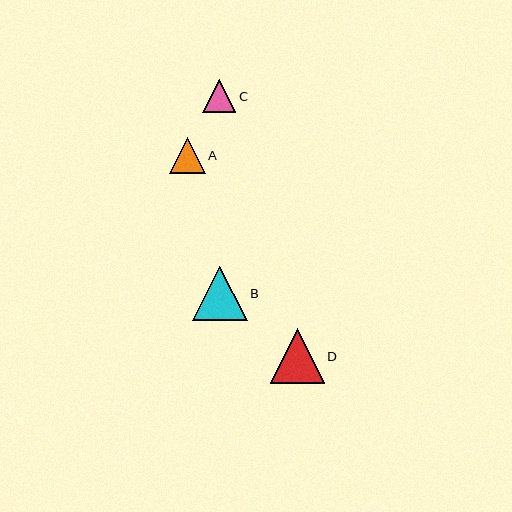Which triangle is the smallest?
Triangle C is the smallest with a size of approximately 33 pixels.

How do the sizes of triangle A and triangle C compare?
Triangle A and triangle C are approximately the same size.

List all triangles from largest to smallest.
From largest to smallest: D, B, A, C.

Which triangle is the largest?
Triangle D is the largest with a size of approximately 54 pixels.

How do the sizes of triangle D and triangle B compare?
Triangle D and triangle B are approximately the same size.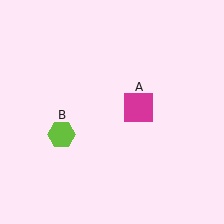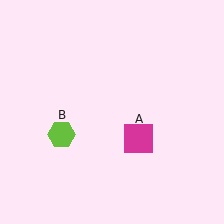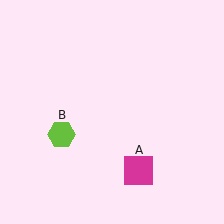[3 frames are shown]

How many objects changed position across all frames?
1 object changed position: magenta square (object A).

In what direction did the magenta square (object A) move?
The magenta square (object A) moved down.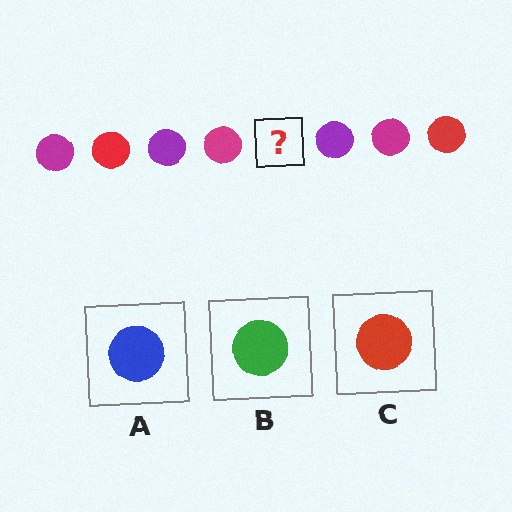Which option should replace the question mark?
Option C.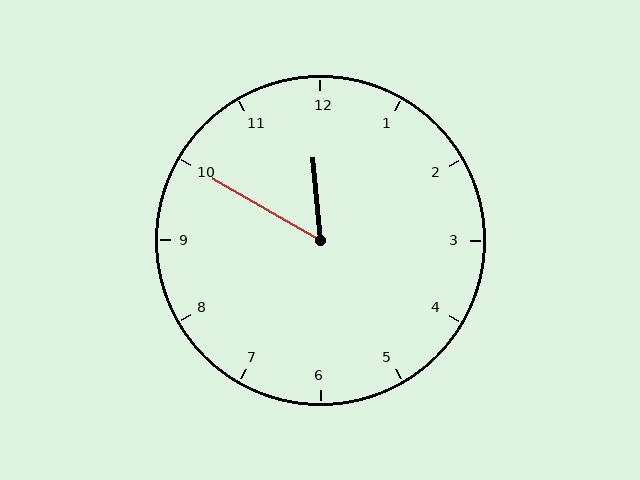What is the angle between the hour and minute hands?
Approximately 55 degrees.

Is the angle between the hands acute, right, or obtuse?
It is acute.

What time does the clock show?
11:50.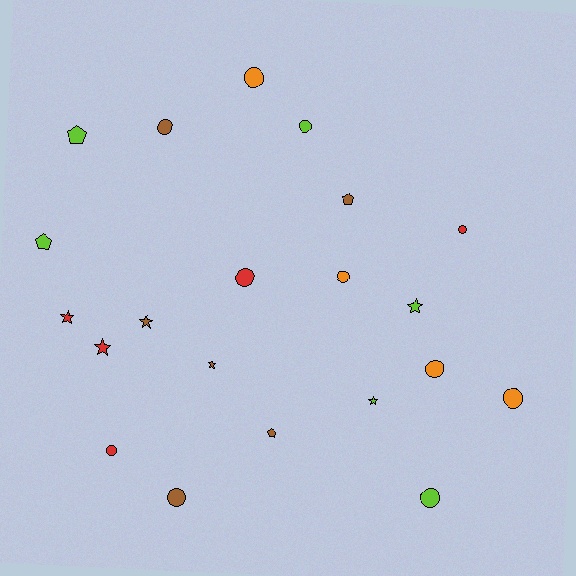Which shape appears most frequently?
Circle, with 11 objects.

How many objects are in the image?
There are 21 objects.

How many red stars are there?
There are 2 red stars.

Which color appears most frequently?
Brown, with 6 objects.